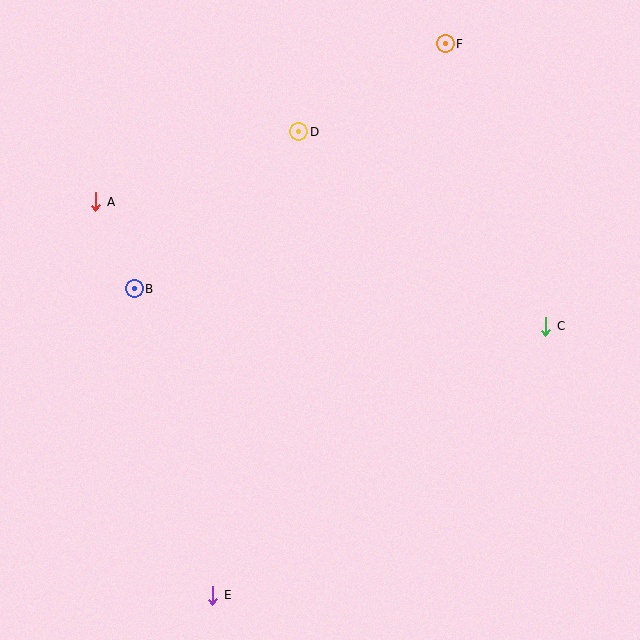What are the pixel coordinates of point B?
Point B is at (134, 289).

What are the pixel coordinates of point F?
Point F is at (445, 44).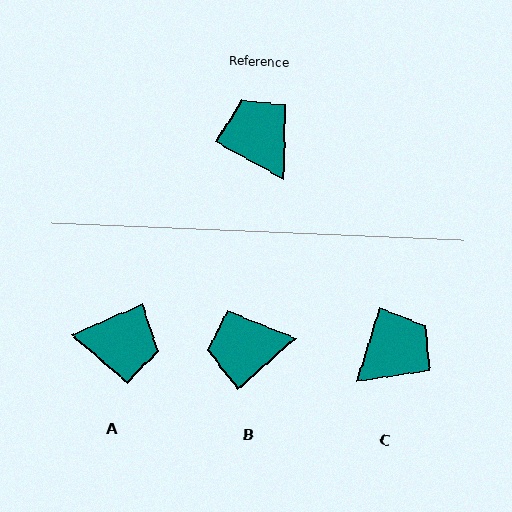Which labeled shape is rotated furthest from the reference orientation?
A, about 129 degrees away.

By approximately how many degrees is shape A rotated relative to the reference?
Approximately 129 degrees clockwise.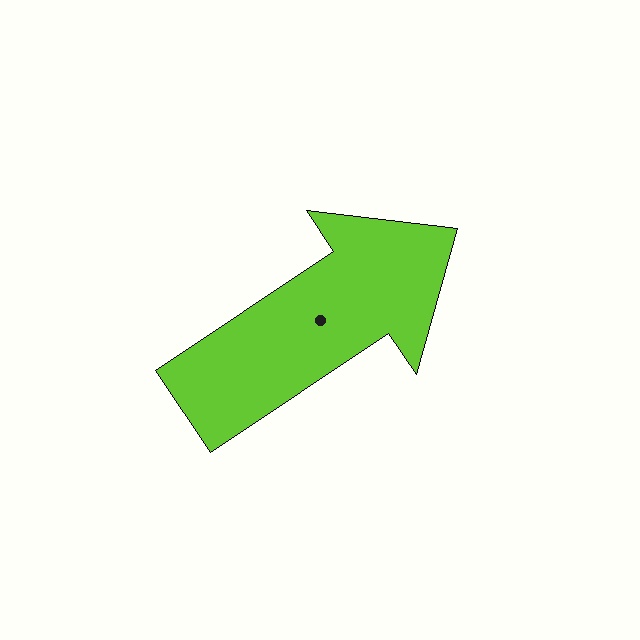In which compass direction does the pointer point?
Northeast.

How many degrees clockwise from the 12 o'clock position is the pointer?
Approximately 56 degrees.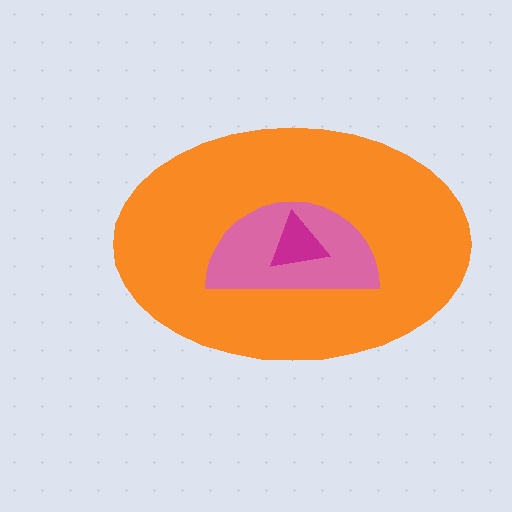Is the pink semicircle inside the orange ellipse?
Yes.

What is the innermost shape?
The magenta triangle.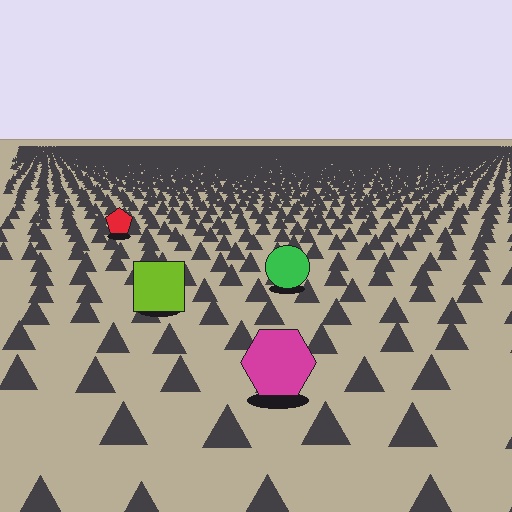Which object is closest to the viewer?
The magenta hexagon is closest. The texture marks near it are larger and more spread out.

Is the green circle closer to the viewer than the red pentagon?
Yes. The green circle is closer — you can tell from the texture gradient: the ground texture is coarser near it.